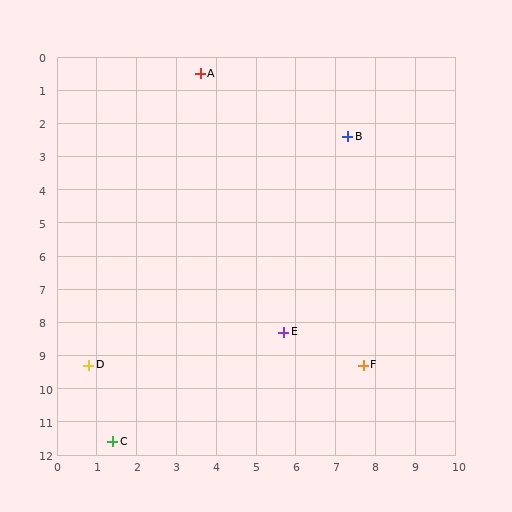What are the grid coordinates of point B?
Point B is at approximately (7.3, 2.4).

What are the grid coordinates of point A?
Point A is at approximately (3.6, 0.5).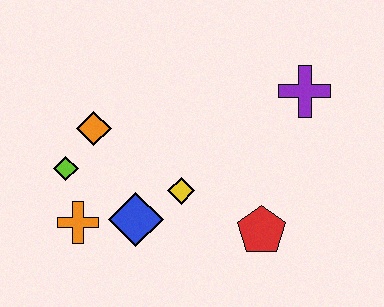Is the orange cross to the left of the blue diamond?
Yes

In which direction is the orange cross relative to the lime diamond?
The orange cross is below the lime diamond.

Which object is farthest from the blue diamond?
The purple cross is farthest from the blue diamond.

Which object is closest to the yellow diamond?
The blue diamond is closest to the yellow diamond.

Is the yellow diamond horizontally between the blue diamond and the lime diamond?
No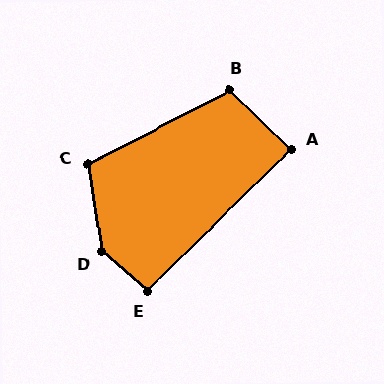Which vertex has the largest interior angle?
D, at approximately 139 degrees.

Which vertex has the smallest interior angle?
A, at approximately 88 degrees.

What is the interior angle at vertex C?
Approximately 108 degrees (obtuse).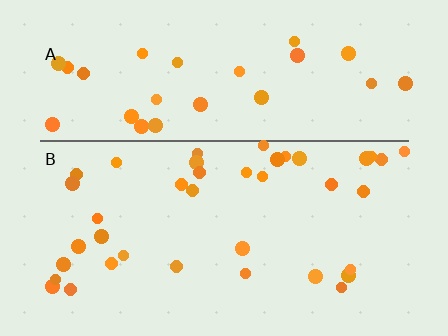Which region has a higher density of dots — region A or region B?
B (the bottom).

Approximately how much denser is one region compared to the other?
Approximately 1.3× — region B over region A.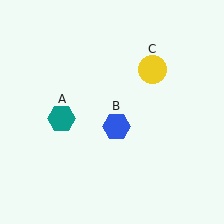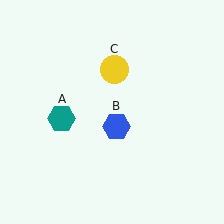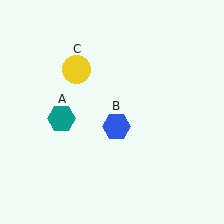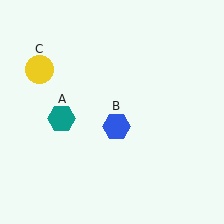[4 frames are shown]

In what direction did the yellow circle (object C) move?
The yellow circle (object C) moved left.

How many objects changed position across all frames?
1 object changed position: yellow circle (object C).